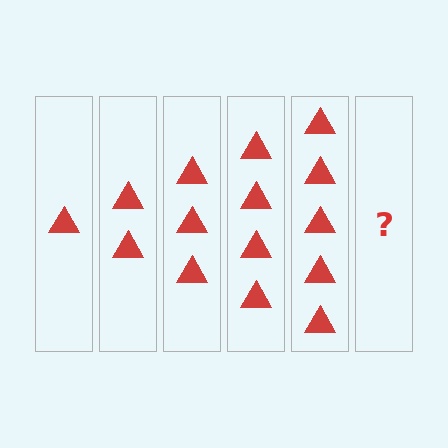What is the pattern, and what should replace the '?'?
The pattern is that each step adds one more triangle. The '?' should be 6 triangles.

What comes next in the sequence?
The next element should be 6 triangles.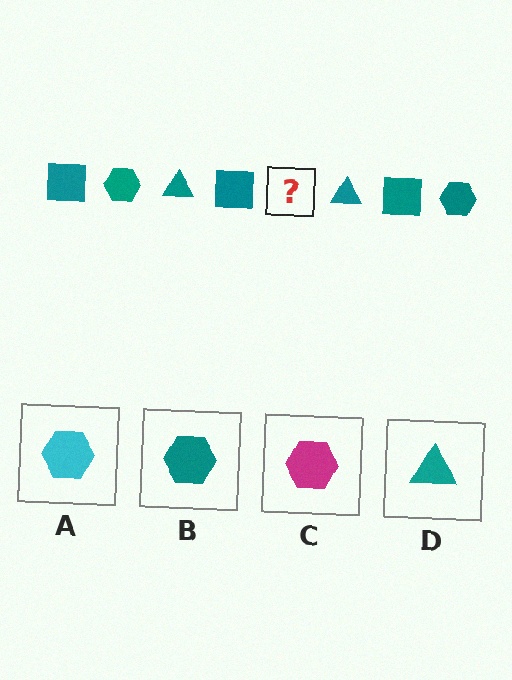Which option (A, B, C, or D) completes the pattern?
B.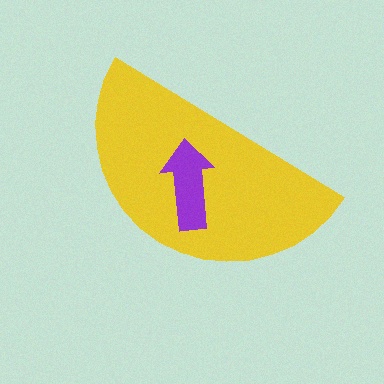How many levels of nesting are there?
2.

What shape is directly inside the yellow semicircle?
The purple arrow.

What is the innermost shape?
The purple arrow.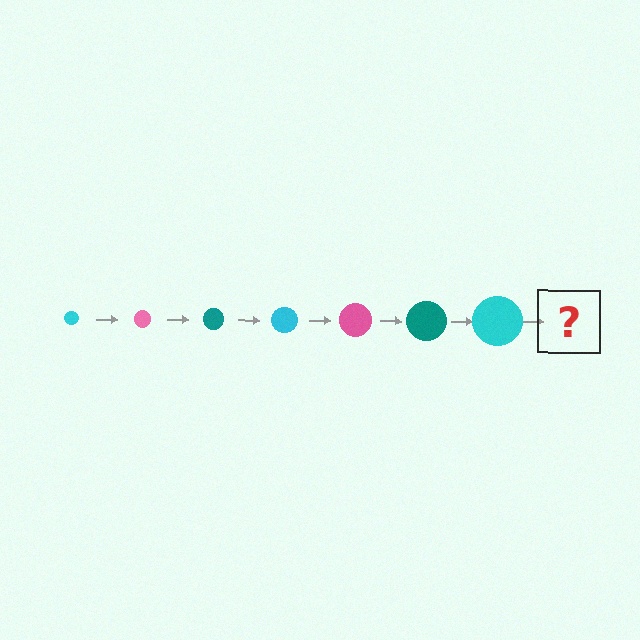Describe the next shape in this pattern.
It should be a pink circle, larger than the previous one.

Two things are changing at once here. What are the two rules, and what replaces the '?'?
The two rules are that the circle grows larger each step and the color cycles through cyan, pink, and teal. The '?' should be a pink circle, larger than the previous one.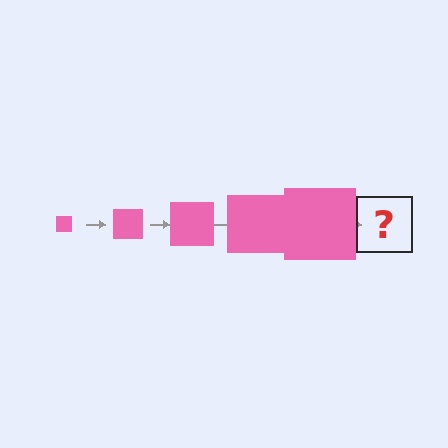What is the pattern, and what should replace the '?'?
The pattern is that the square gets progressively larger each step. The '?' should be a pink square, larger than the previous one.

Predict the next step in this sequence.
The next step is a pink square, larger than the previous one.